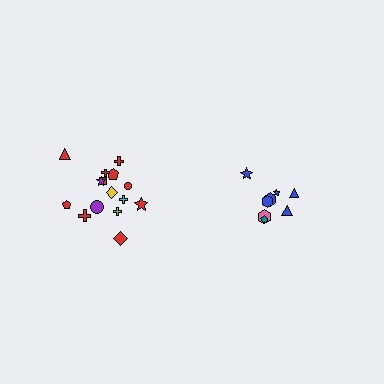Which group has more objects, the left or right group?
The left group.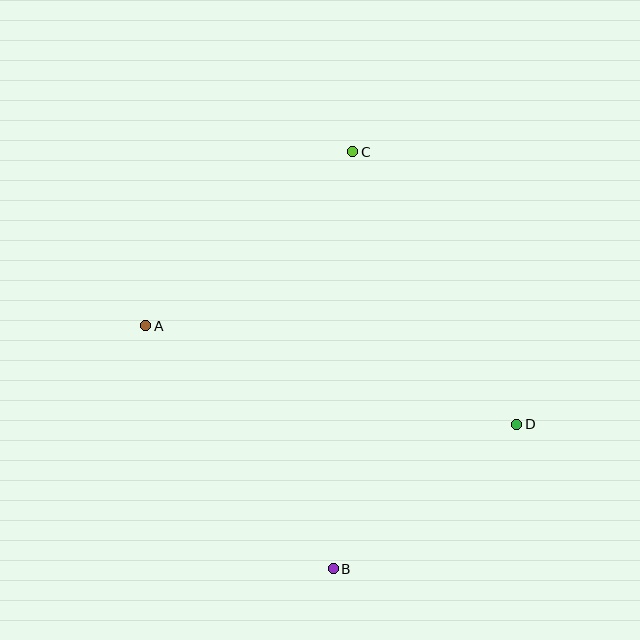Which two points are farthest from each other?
Points B and C are farthest from each other.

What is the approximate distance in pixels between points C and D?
The distance between C and D is approximately 318 pixels.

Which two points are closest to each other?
Points B and D are closest to each other.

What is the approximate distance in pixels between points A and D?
The distance between A and D is approximately 384 pixels.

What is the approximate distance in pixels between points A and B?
The distance between A and B is approximately 307 pixels.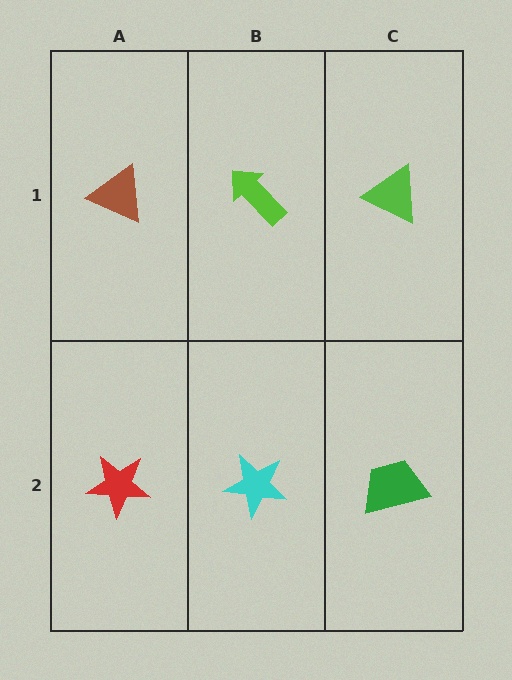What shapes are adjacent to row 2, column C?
A lime triangle (row 1, column C), a cyan star (row 2, column B).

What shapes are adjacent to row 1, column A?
A red star (row 2, column A), a lime arrow (row 1, column B).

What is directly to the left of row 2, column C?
A cyan star.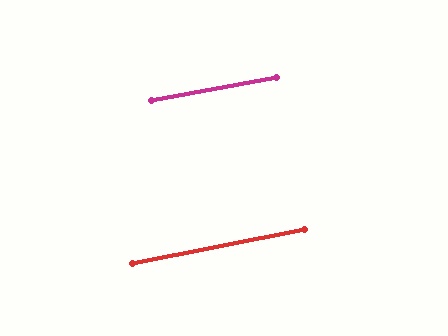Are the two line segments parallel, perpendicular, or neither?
Parallel — their directions differ by only 0.5°.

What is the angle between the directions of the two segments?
Approximately 0 degrees.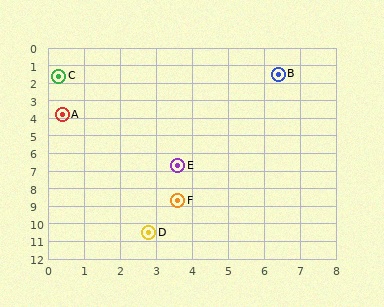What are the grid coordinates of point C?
Point C is at approximately (0.3, 1.6).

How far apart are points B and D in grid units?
Points B and D are about 9.7 grid units apart.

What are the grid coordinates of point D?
Point D is at approximately (2.8, 10.5).